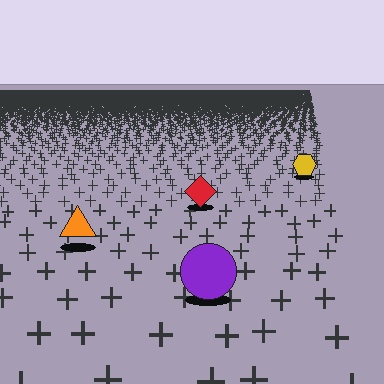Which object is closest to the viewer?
The purple circle is closest. The texture marks near it are larger and more spread out.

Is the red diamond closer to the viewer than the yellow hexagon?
Yes. The red diamond is closer — you can tell from the texture gradient: the ground texture is coarser near it.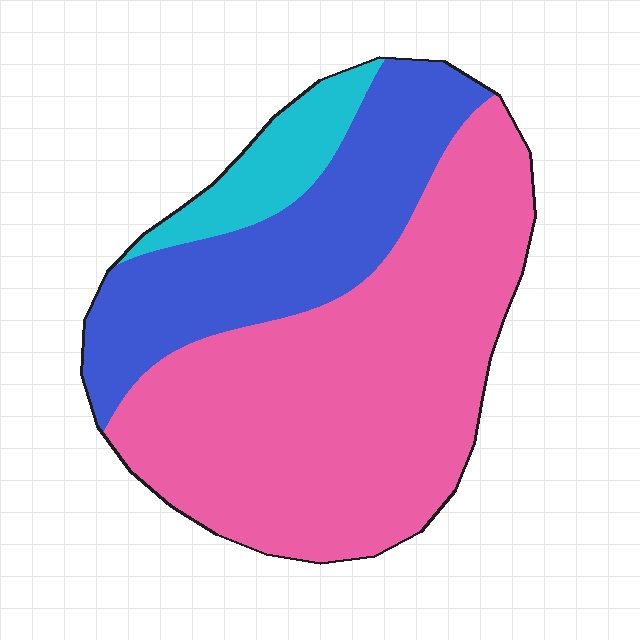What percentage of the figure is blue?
Blue covers roughly 30% of the figure.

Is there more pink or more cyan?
Pink.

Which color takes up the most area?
Pink, at roughly 60%.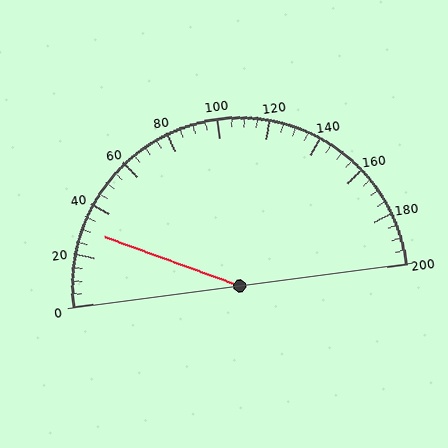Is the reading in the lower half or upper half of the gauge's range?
The reading is in the lower half of the range (0 to 200).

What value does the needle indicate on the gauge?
The needle indicates approximately 30.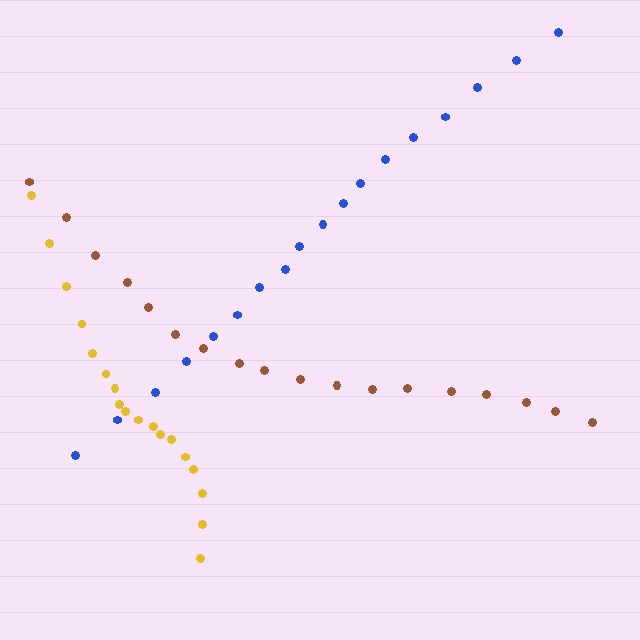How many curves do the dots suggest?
There are 3 distinct paths.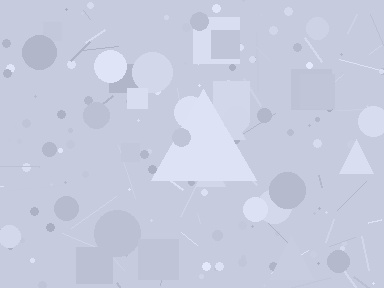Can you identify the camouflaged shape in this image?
The camouflaged shape is a triangle.